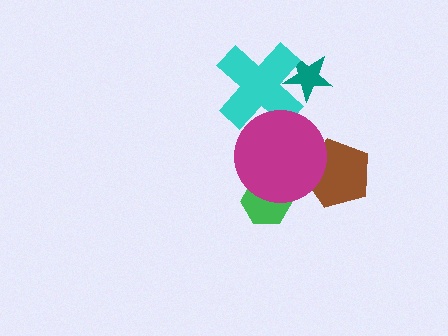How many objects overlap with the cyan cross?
2 objects overlap with the cyan cross.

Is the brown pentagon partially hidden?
Yes, it is partially covered by another shape.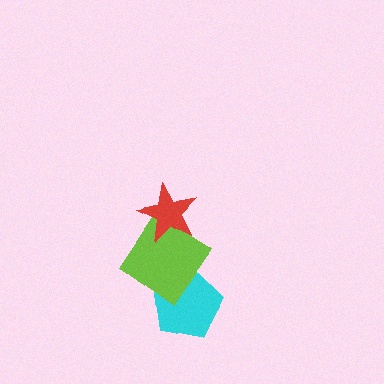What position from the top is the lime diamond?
The lime diamond is 2nd from the top.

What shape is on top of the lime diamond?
The red star is on top of the lime diamond.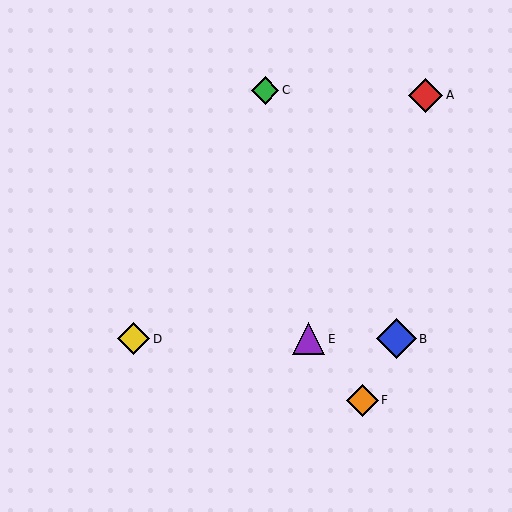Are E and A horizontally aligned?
No, E is at y≈339 and A is at y≈95.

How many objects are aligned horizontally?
3 objects (B, D, E) are aligned horizontally.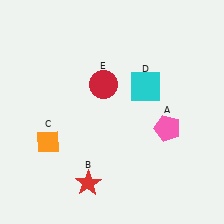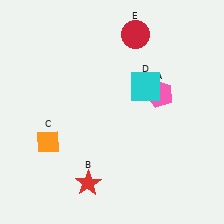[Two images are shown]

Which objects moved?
The objects that moved are: the pink pentagon (A), the red circle (E).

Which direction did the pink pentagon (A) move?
The pink pentagon (A) moved up.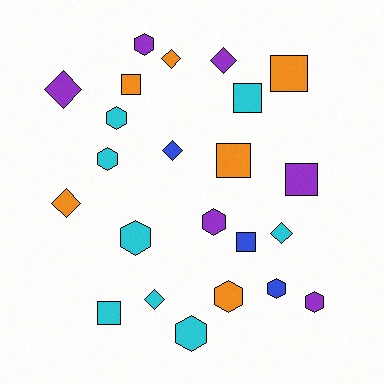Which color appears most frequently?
Cyan, with 8 objects.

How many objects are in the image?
There are 23 objects.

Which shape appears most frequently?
Hexagon, with 9 objects.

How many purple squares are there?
There is 1 purple square.